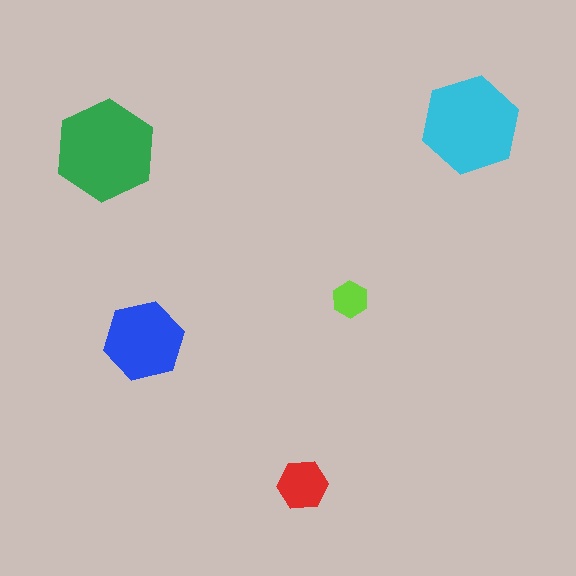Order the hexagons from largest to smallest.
the green one, the cyan one, the blue one, the red one, the lime one.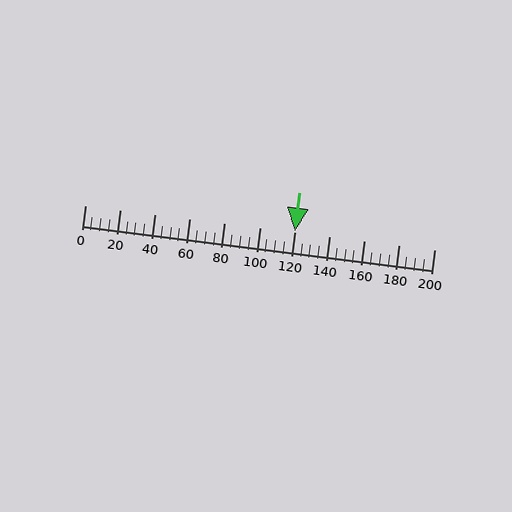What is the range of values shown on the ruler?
The ruler shows values from 0 to 200.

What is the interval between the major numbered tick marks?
The major tick marks are spaced 20 units apart.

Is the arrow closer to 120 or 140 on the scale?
The arrow is closer to 120.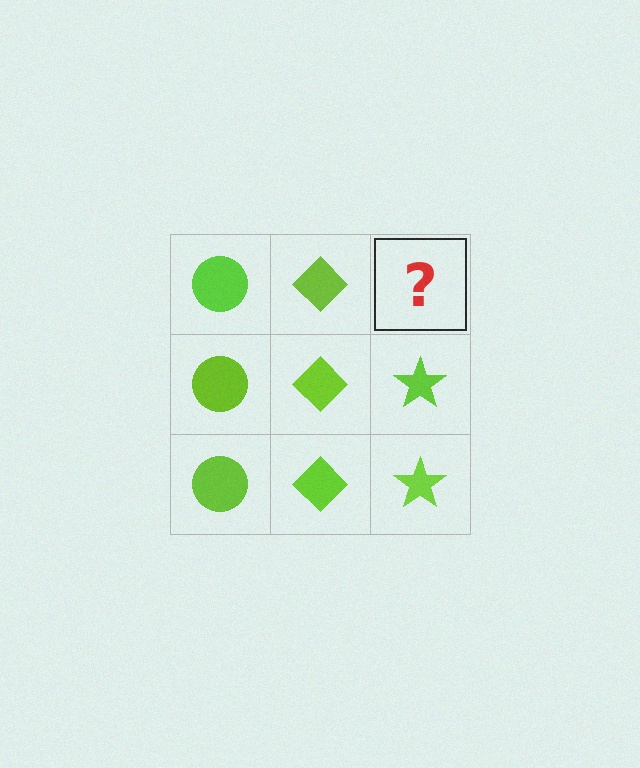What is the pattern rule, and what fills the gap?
The rule is that each column has a consistent shape. The gap should be filled with a lime star.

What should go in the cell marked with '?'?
The missing cell should contain a lime star.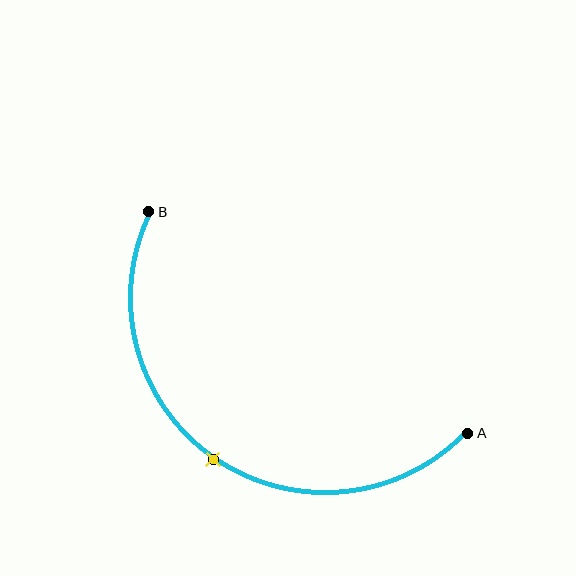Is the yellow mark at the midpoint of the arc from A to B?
Yes. The yellow mark lies on the arc at equal arc-length from both A and B — it is the arc midpoint.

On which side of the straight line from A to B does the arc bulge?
The arc bulges below and to the left of the straight line connecting A and B.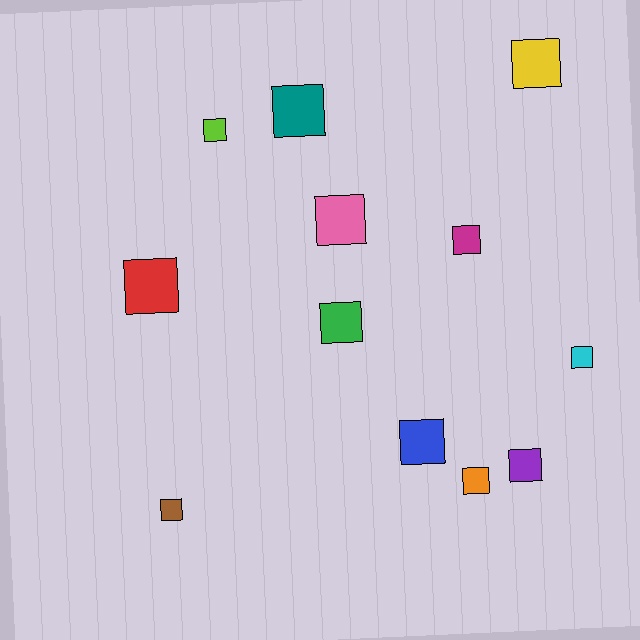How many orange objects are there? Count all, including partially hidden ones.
There is 1 orange object.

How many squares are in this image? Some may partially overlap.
There are 12 squares.